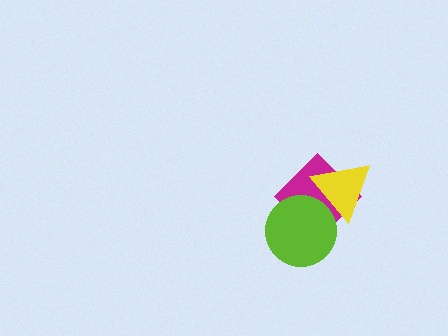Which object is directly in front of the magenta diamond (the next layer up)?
The lime circle is directly in front of the magenta diamond.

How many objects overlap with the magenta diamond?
2 objects overlap with the magenta diamond.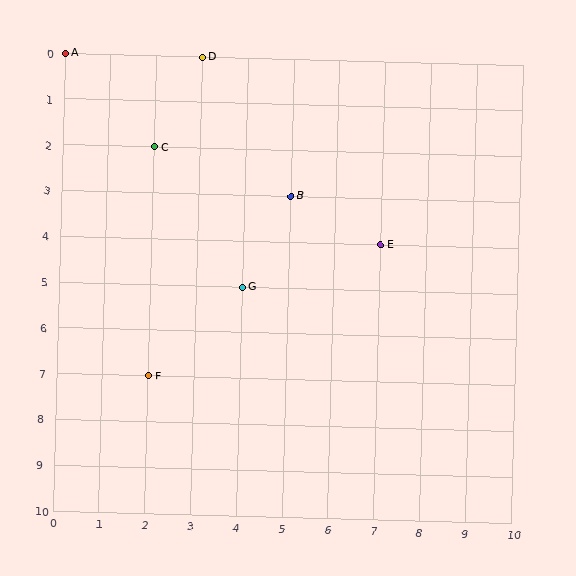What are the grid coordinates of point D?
Point D is at grid coordinates (3, 0).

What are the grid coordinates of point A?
Point A is at grid coordinates (0, 0).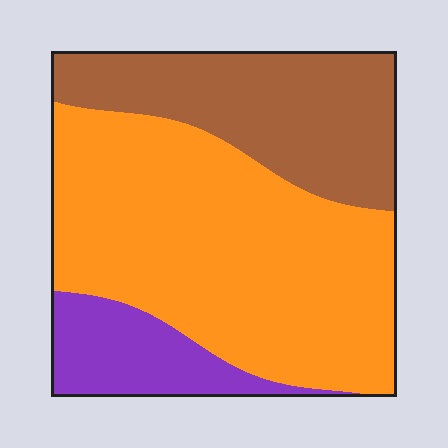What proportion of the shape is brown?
Brown covers around 30% of the shape.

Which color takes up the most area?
Orange, at roughly 55%.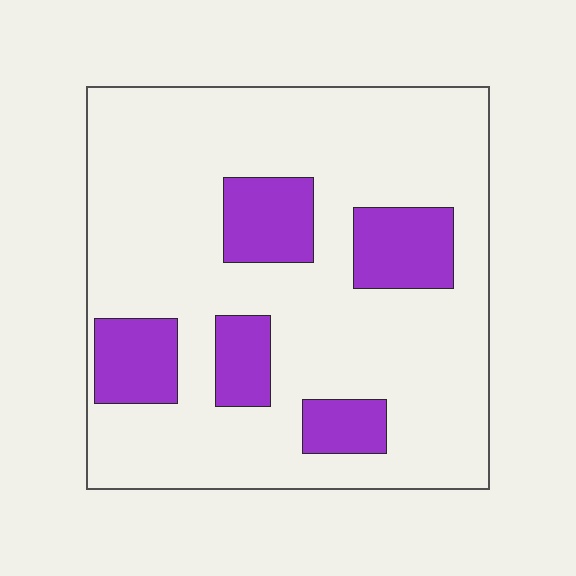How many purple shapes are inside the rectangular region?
5.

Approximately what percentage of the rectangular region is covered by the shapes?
Approximately 20%.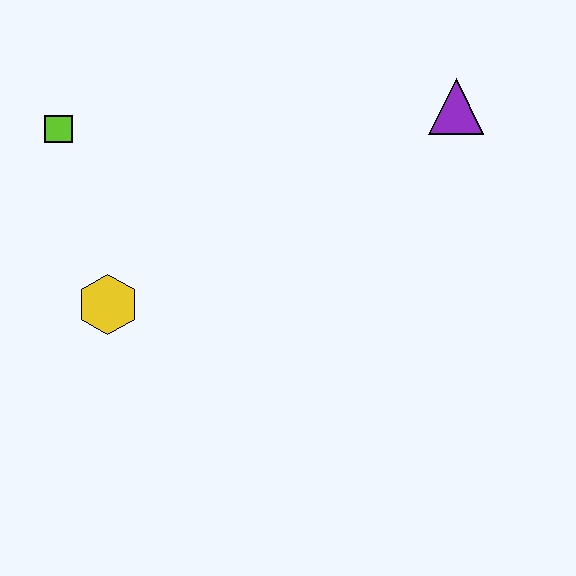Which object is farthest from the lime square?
The purple triangle is farthest from the lime square.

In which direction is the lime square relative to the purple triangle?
The lime square is to the left of the purple triangle.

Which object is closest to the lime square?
The yellow hexagon is closest to the lime square.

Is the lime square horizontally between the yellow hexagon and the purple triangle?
No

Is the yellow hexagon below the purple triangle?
Yes